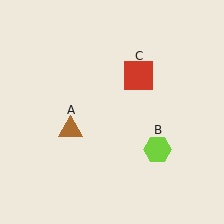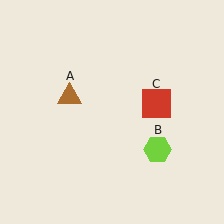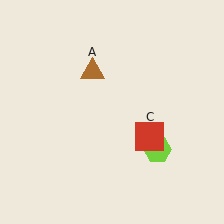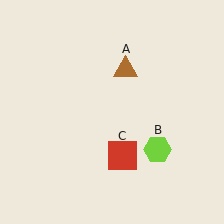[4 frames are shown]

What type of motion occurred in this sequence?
The brown triangle (object A), red square (object C) rotated clockwise around the center of the scene.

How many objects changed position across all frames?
2 objects changed position: brown triangle (object A), red square (object C).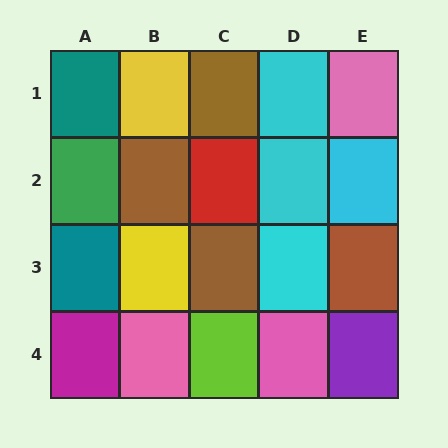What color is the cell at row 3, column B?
Yellow.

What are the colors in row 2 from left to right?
Green, brown, red, cyan, cyan.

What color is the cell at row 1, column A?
Teal.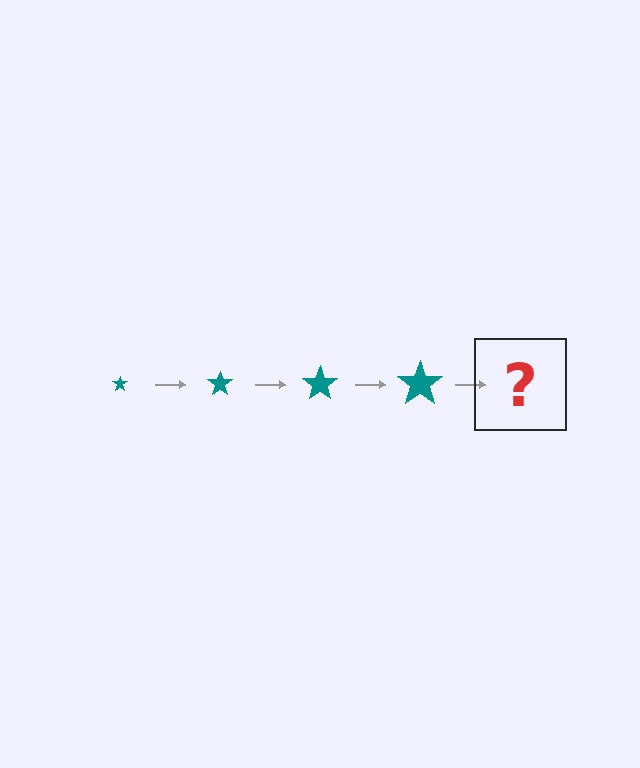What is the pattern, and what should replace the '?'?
The pattern is that the star gets progressively larger each step. The '?' should be a teal star, larger than the previous one.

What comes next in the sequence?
The next element should be a teal star, larger than the previous one.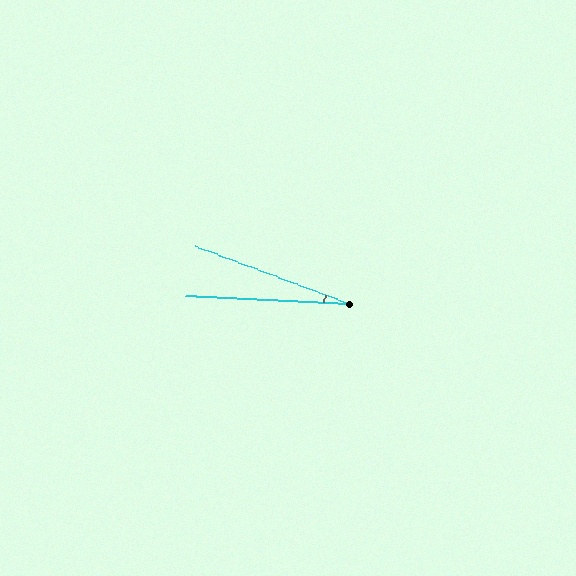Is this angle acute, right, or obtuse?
It is acute.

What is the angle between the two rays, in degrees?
Approximately 18 degrees.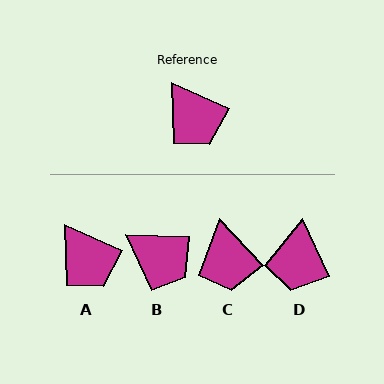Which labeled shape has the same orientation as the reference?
A.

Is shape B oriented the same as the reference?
No, it is off by about 23 degrees.